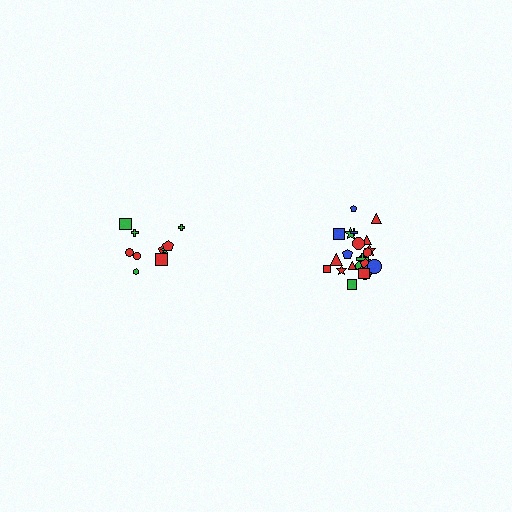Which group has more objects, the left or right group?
The right group.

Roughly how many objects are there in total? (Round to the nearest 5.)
Roughly 35 objects in total.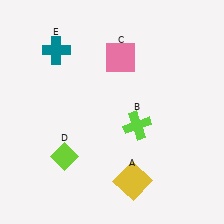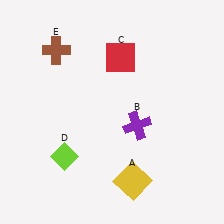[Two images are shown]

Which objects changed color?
B changed from lime to purple. C changed from pink to red. E changed from teal to brown.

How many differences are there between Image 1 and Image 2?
There are 3 differences between the two images.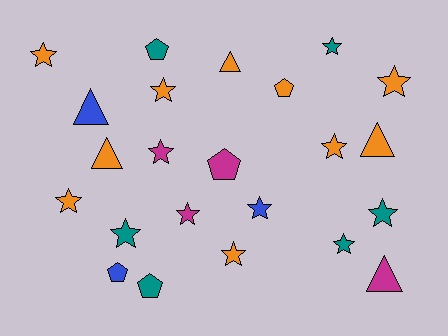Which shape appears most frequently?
Star, with 13 objects.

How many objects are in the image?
There are 23 objects.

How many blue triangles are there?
There is 1 blue triangle.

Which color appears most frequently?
Orange, with 10 objects.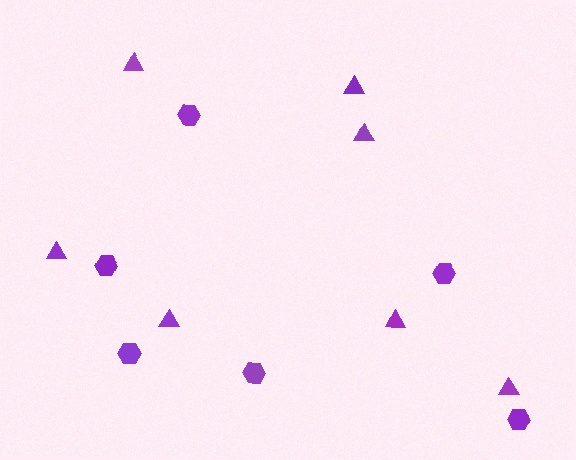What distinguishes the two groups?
There are 2 groups: one group of triangles (7) and one group of hexagons (6).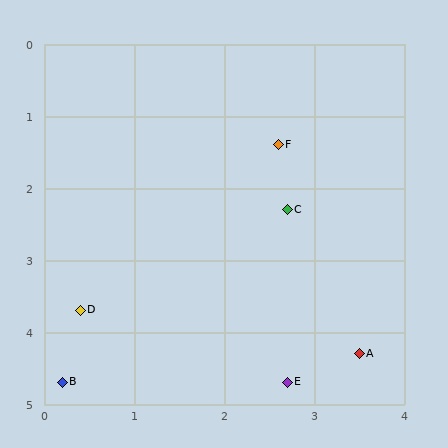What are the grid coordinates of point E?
Point E is at approximately (2.7, 4.7).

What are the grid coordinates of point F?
Point F is at approximately (2.6, 1.4).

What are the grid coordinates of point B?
Point B is at approximately (0.2, 4.7).